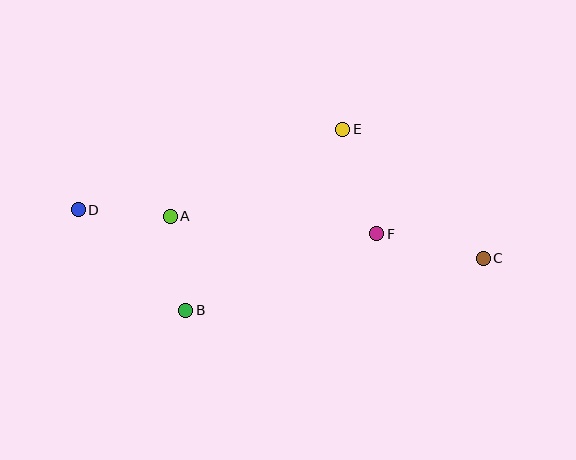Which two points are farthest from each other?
Points C and D are farthest from each other.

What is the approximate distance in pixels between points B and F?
The distance between B and F is approximately 206 pixels.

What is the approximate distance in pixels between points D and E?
The distance between D and E is approximately 276 pixels.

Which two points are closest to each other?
Points A and D are closest to each other.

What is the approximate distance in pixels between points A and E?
The distance between A and E is approximately 193 pixels.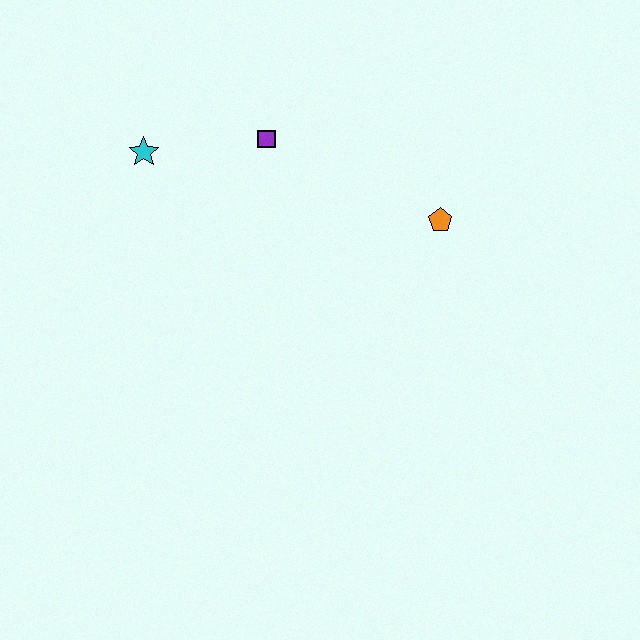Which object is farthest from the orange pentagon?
The cyan star is farthest from the orange pentagon.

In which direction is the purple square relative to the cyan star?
The purple square is to the right of the cyan star.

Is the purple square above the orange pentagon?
Yes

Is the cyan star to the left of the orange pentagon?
Yes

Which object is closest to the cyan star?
The purple square is closest to the cyan star.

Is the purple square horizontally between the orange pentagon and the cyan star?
Yes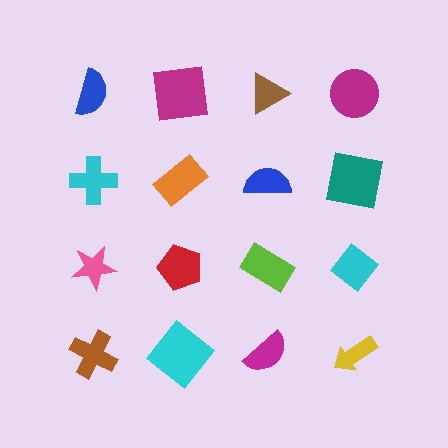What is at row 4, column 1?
A brown cross.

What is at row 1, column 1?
A blue semicircle.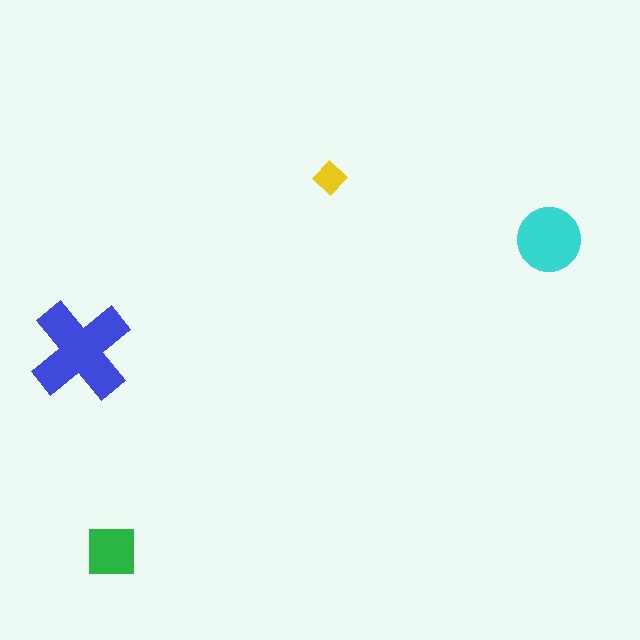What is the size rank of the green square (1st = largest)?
3rd.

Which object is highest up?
The yellow diamond is topmost.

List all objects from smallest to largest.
The yellow diamond, the green square, the cyan circle, the blue cross.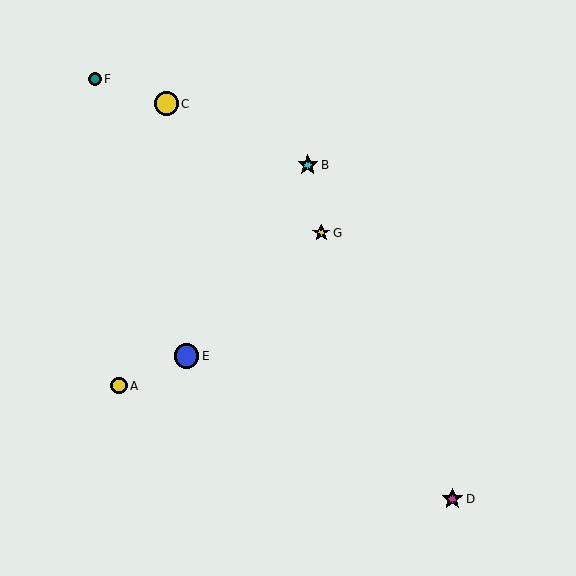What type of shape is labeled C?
Shape C is a yellow circle.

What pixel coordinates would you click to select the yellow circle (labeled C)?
Click at (166, 104) to select the yellow circle C.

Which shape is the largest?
The blue circle (labeled E) is the largest.